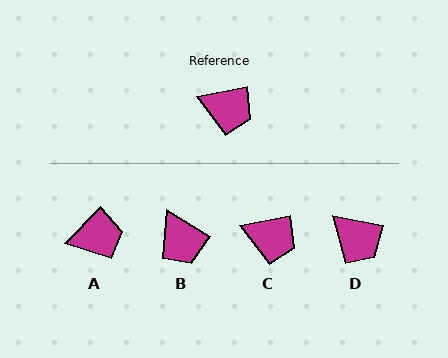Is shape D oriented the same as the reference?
No, it is off by about 22 degrees.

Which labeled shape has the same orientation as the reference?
C.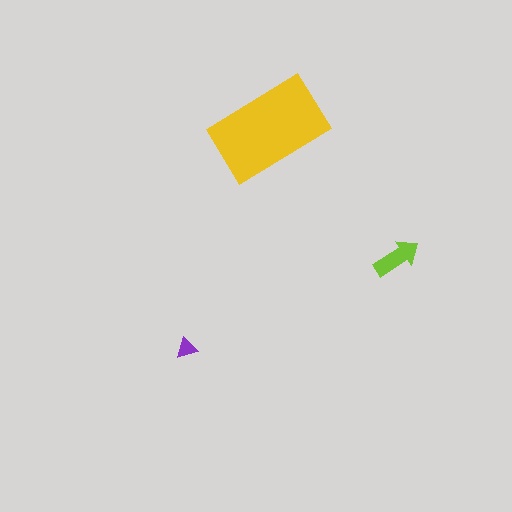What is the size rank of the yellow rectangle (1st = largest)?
1st.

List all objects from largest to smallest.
The yellow rectangle, the lime arrow, the purple triangle.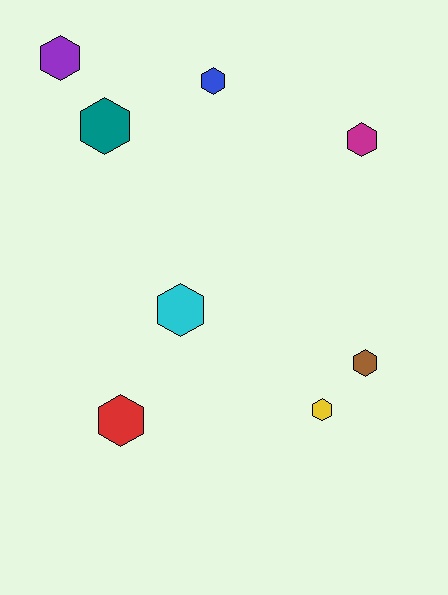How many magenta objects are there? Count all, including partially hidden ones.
There is 1 magenta object.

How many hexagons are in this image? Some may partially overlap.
There are 8 hexagons.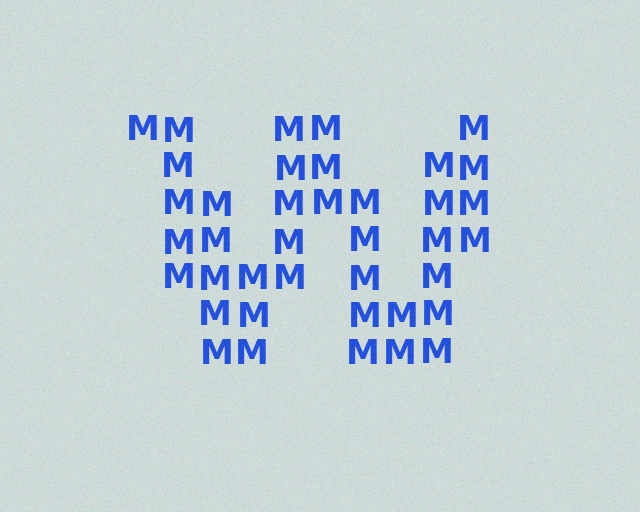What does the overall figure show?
The overall figure shows the letter W.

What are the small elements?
The small elements are letter M's.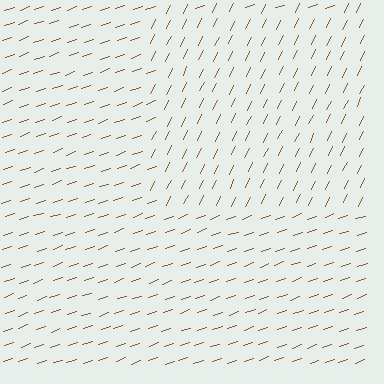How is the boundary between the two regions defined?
The boundary is defined purely by a change in line orientation (approximately 45 degrees difference). All lines are the same color and thickness.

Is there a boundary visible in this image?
Yes, there is a texture boundary formed by a change in line orientation.